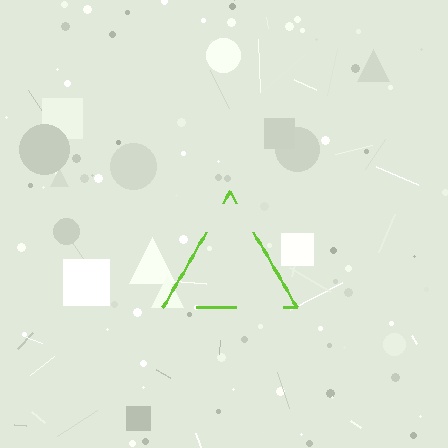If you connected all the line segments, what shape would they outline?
They would outline a triangle.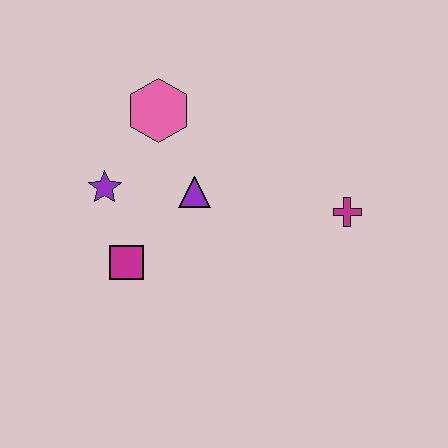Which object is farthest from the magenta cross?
The purple star is farthest from the magenta cross.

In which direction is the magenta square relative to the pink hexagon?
The magenta square is below the pink hexagon.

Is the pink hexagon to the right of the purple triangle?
No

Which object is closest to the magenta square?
The purple star is closest to the magenta square.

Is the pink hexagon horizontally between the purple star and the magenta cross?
Yes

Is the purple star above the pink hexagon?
No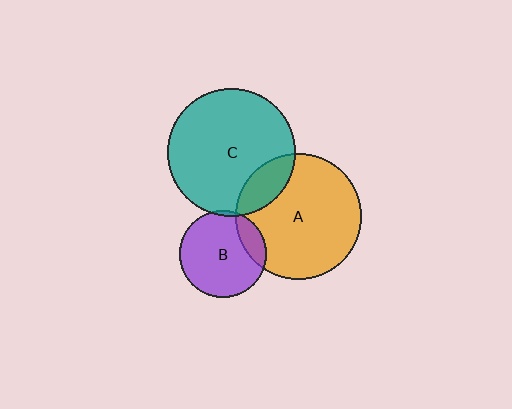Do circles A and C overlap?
Yes.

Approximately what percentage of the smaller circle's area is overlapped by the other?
Approximately 15%.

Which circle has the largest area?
Circle C (teal).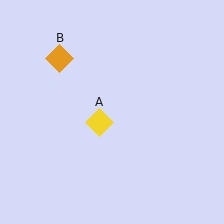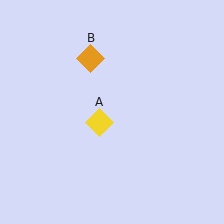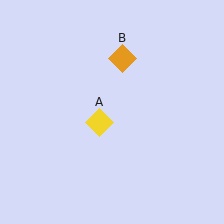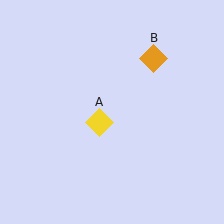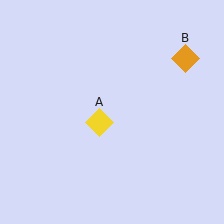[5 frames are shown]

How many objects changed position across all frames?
1 object changed position: orange diamond (object B).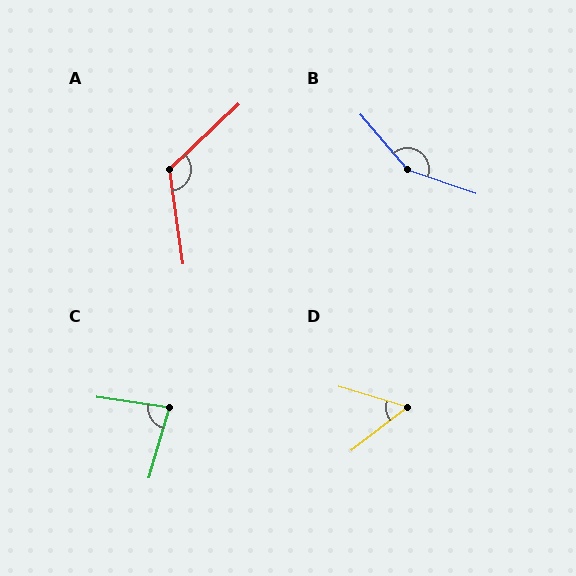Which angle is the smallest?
D, at approximately 54 degrees.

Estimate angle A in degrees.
Approximately 125 degrees.